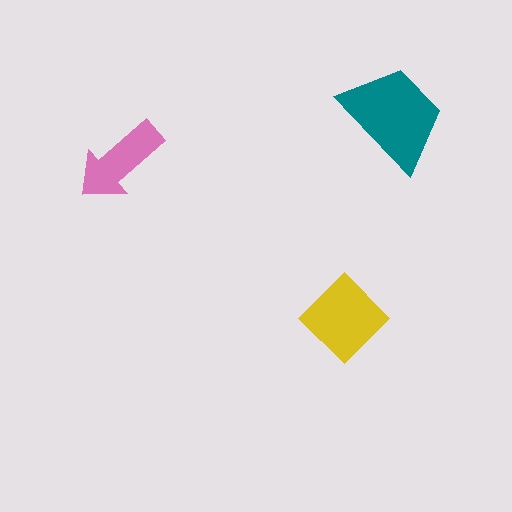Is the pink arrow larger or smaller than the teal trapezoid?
Smaller.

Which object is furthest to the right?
The teal trapezoid is rightmost.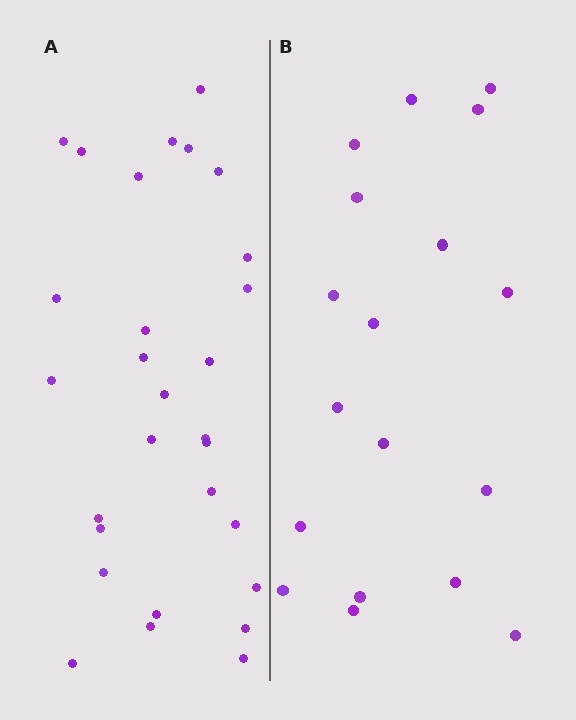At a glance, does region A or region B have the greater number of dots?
Region A (the left region) has more dots.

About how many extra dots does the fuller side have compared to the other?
Region A has roughly 12 or so more dots than region B.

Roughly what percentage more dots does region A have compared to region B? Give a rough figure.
About 60% more.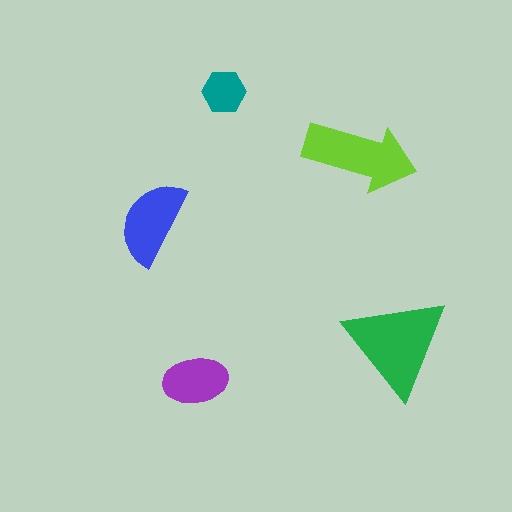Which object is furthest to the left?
The blue semicircle is leftmost.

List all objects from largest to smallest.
The green triangle, the lime arrow, the blue semicircle, the purple ellipse, the teal hexagon.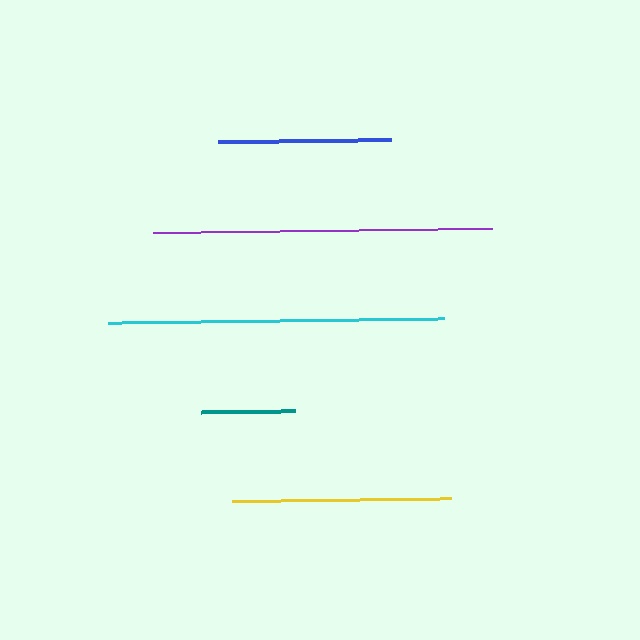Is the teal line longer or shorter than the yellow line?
The yellow line is longer than the teal line.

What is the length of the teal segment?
The teal segment is approximately 94 pixels long.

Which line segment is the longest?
The purple line is the longest at approximately 339 pixels.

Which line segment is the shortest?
The teal line is the shortest at approximately 94 pixels.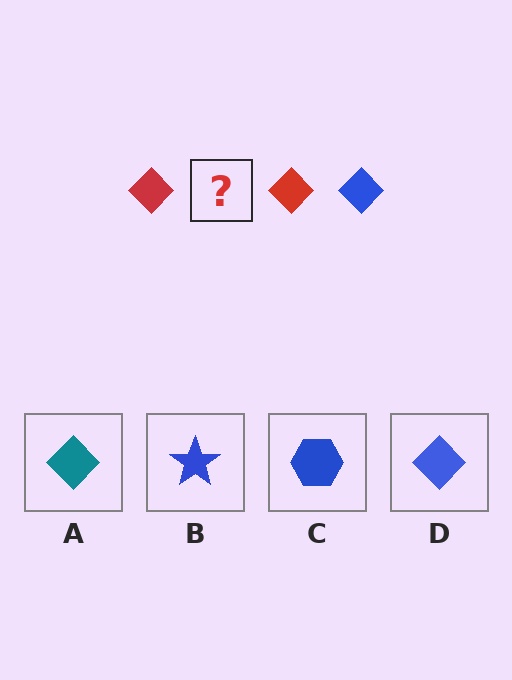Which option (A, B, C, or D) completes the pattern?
D.